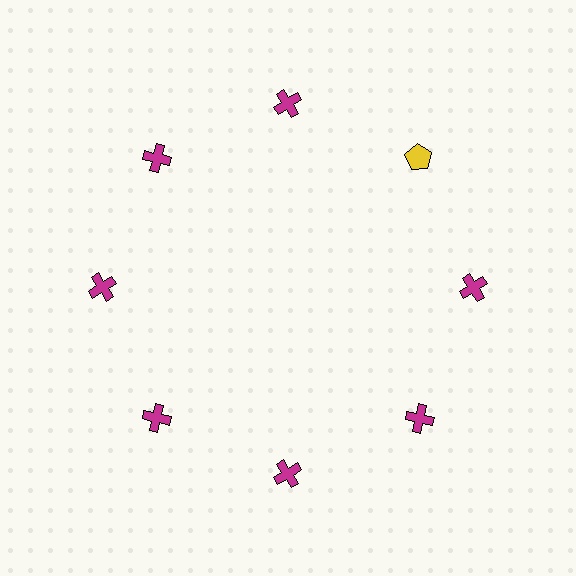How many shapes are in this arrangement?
There are 8 shapes arranged in a ring pattern.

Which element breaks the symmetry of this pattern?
The yellow pentagon at roughly the 2 o'clock position breaks the symmetry. All other shapes are magenta crosses.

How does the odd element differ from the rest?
It differs in both color (yellow instead of magenta) and shape (pentagon instead of cross).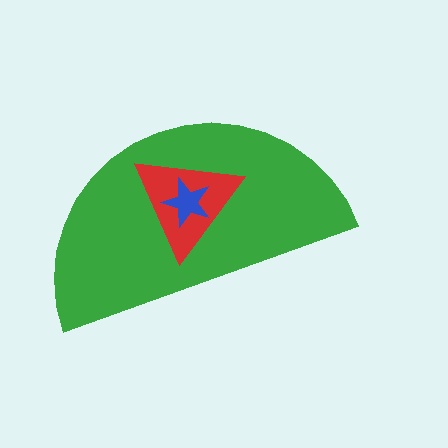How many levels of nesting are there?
3.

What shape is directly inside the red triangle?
The blue star.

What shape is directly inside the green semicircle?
The red triangle.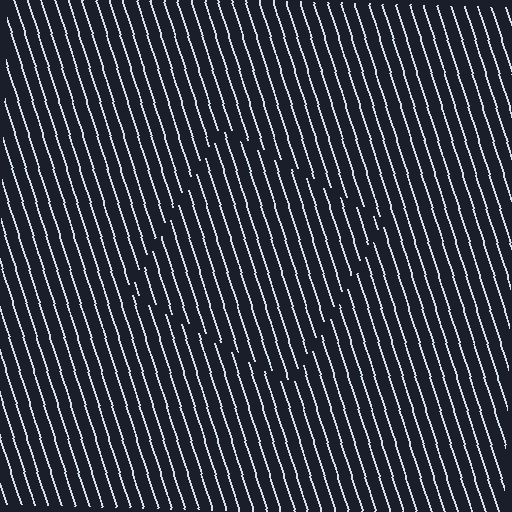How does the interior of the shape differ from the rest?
The interior of the shape contains the same grating, shifted by half a period — the contour is defined by the phase discontinuity where line-ends from the inner and outer gratings abut.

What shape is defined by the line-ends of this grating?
An illusory square. The interior of the shape contains the same grating, shifted by half a period — the contour is defined by the phase discontinuity where line-ends from the inner and outer gratings abut.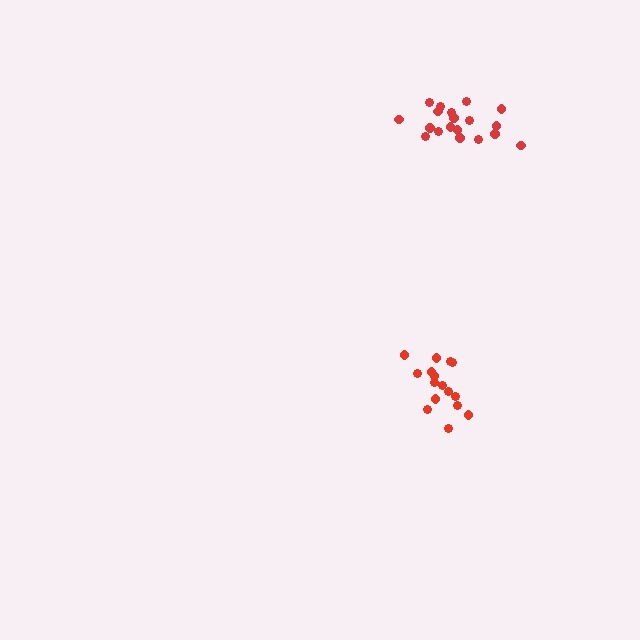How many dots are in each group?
Group 1: 16 dots, Group 2: 19 dots (35 total).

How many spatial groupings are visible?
There are 2 spatial groupings.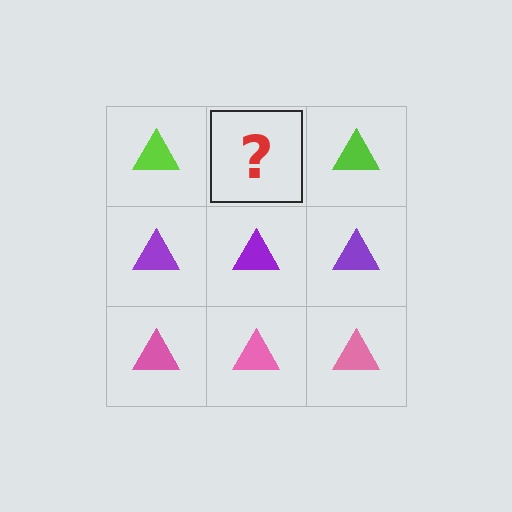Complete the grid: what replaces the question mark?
The question mark should be replaced with a lime triangle.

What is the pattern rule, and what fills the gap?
The rule is that each row has a consistent color. The gap should be filled with a lime triangle.